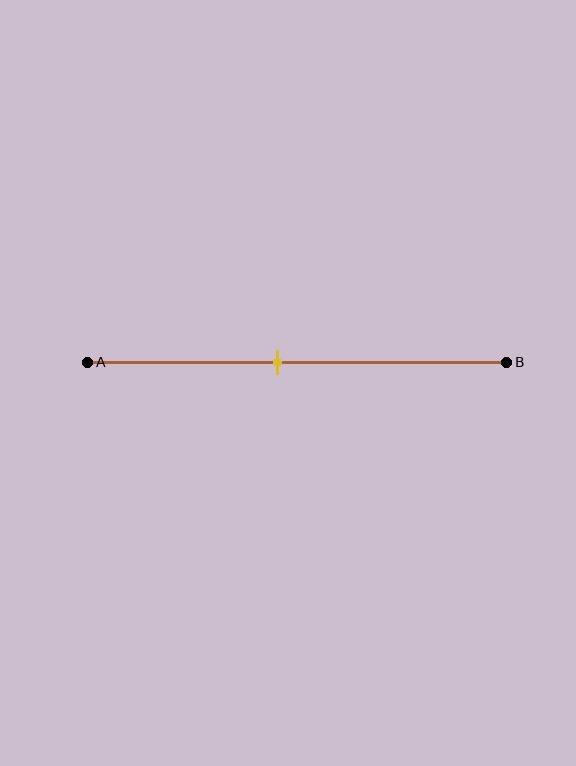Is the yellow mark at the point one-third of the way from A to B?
No, the mark is at about 45% from A, not at the 33% one-third point.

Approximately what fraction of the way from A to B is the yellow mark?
The yellow mark is approximately 45% of the way from A to B.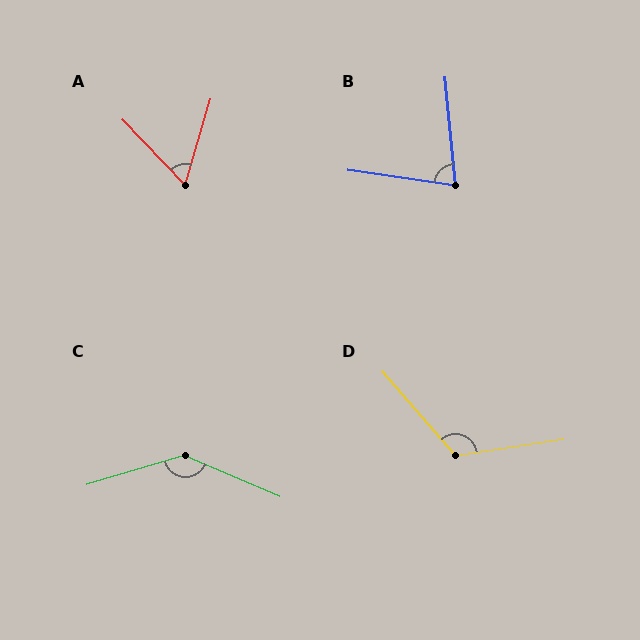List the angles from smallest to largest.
A (60°), B (76°), D (122°), C (140°).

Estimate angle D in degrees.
Approximately 122 degrees.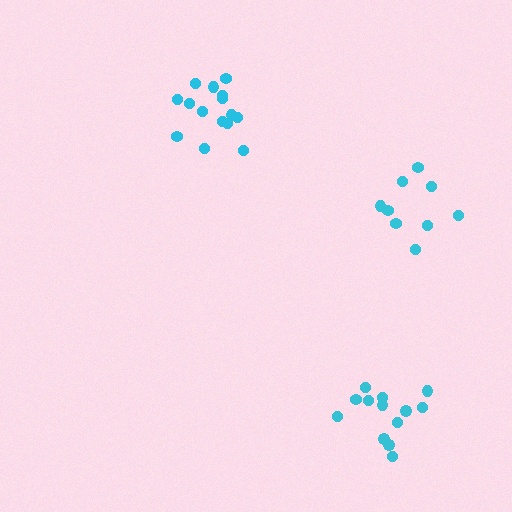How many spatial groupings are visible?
There are 3 spatial groupings.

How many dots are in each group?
Group 1: 9 dots, Group 2: 13 dots, Group 3: 15 dots (37 total).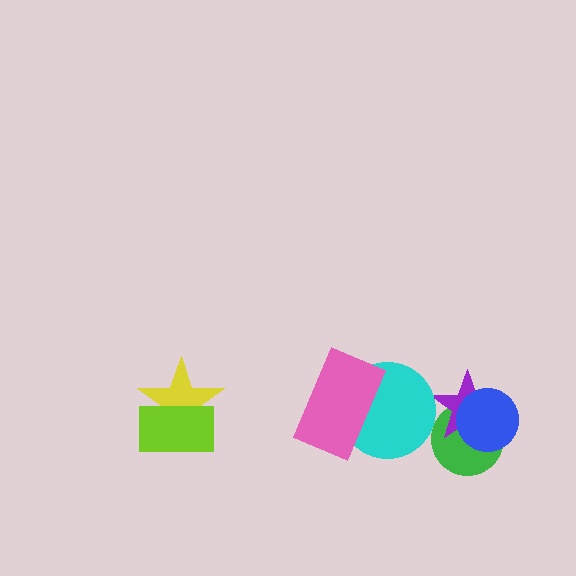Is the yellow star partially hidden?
Yes, it is partially covered by another shape.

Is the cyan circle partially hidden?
Yes, it is partially covered by another shape.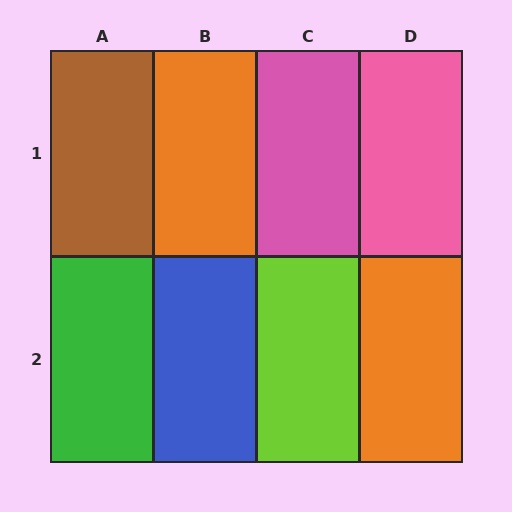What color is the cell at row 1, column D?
Pink.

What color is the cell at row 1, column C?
Pink.